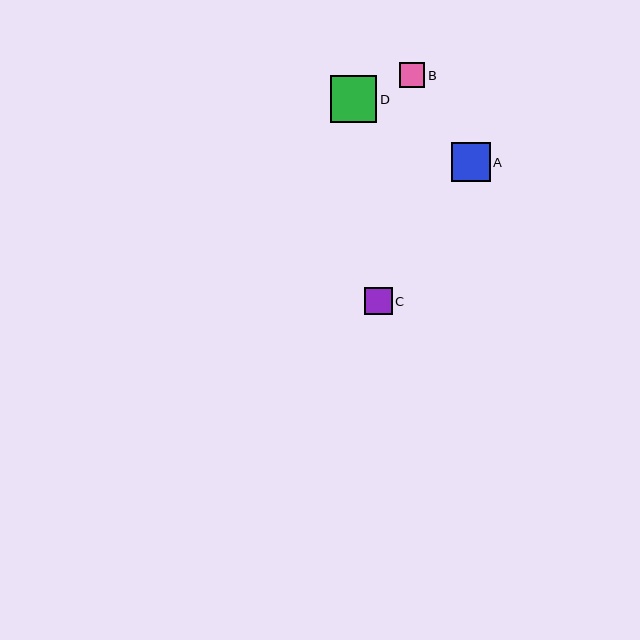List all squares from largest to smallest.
From largest to smallest: D, A, C, B.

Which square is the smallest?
Square B is the smallest with a size of approximately 25 pixels.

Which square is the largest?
Square D is the largest with a size of approximately 46 pixels.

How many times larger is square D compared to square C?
Square D is approximately 1.7 times the size of square C.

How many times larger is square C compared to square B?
Square C is approximately 1.1 times the size of square B.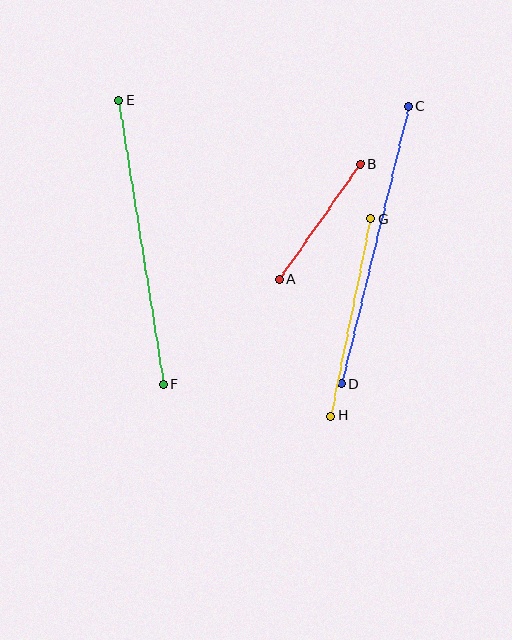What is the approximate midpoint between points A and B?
The midpoint is at approximately (319, 222) pixels.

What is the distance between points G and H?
The distance is approximately 201 pixels.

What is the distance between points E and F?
The distance is approximately 287 pixels.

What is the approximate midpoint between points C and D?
The midpoint is at approximately (375, 245) pixels.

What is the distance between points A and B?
The distance is approximately 141 pixels.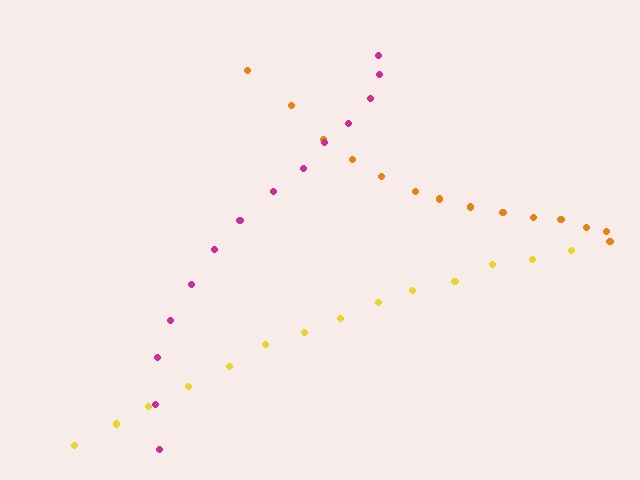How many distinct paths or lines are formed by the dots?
There are 3 distinct paths.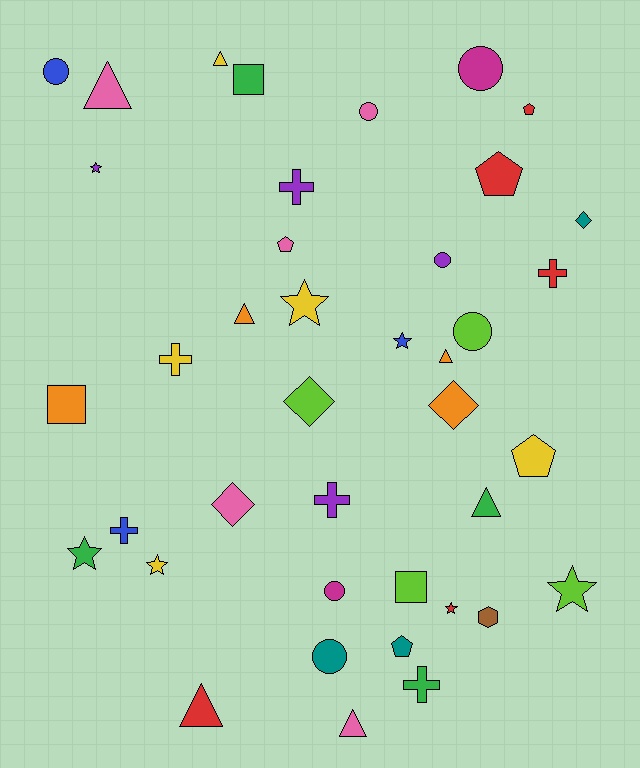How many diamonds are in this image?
There are 4 diamonds.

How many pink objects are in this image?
There are 5 pink objects.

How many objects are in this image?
There are 40 objects.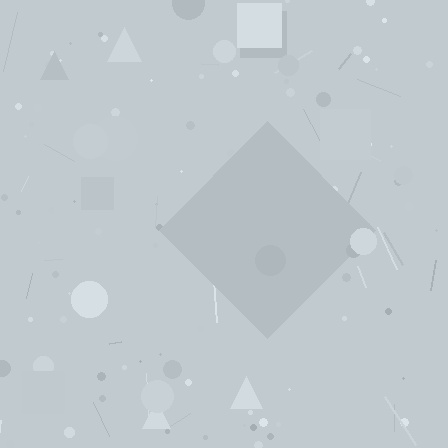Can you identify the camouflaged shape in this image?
The camouflaged shape is a diamond.